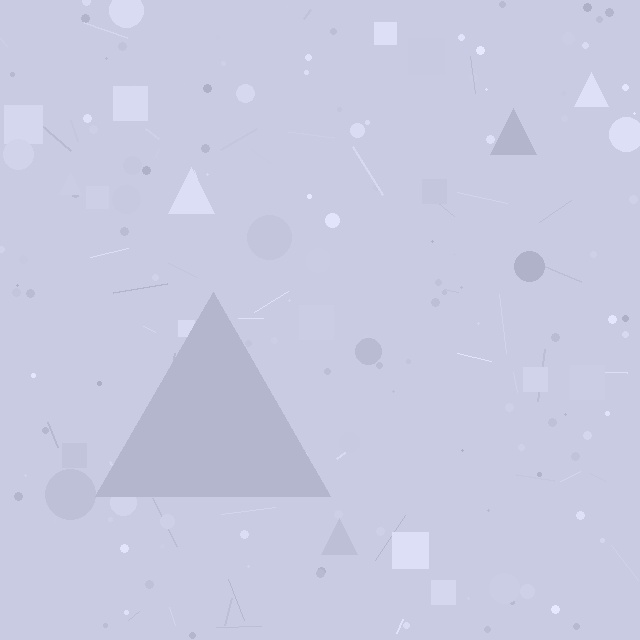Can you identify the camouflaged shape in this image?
The camouflaged shape is a triangle.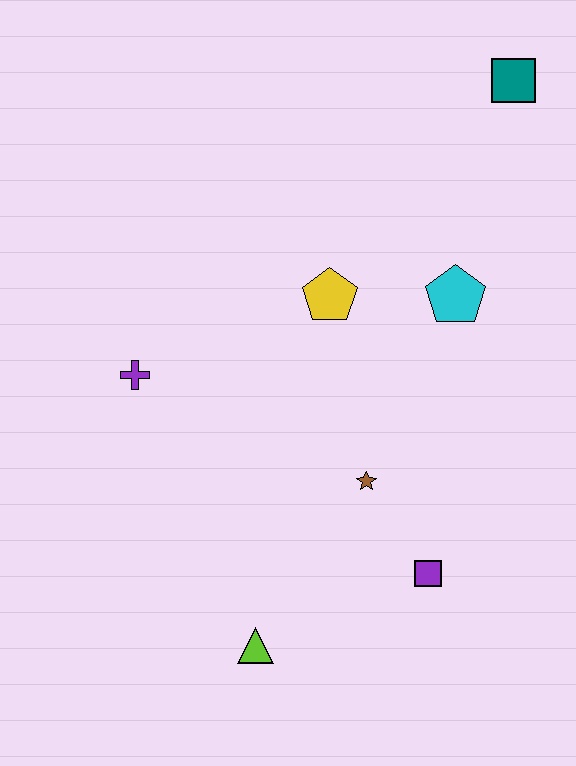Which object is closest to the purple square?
The brown star is closest to the purple square.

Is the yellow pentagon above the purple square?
Yes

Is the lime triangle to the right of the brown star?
No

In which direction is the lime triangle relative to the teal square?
The lime triangle is below the teal square.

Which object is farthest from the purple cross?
The teal square is farthest from the purple cross.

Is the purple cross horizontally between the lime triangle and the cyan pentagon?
No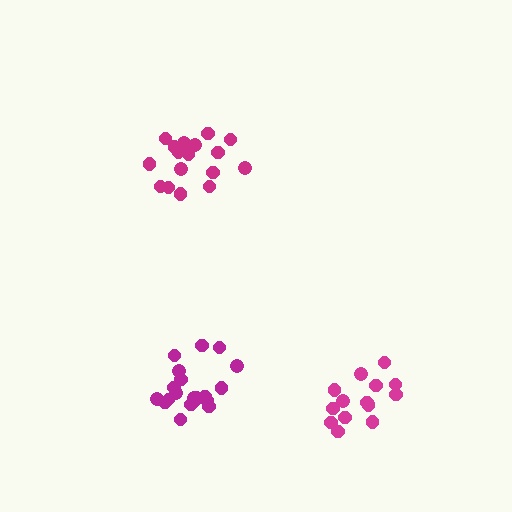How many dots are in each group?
Group 1: 20 dots, Group 2: 18 dots, Group 3: 14 dots (52 total).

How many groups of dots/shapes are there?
There are 3 groups.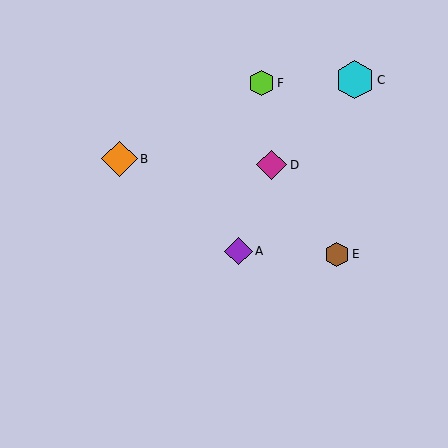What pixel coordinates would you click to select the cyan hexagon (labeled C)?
Click at (355, 80) to select the cyan hexagon C.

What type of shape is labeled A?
Shape A is a purple diamond.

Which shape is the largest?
The cyan hexagon (labeled C) is the largest.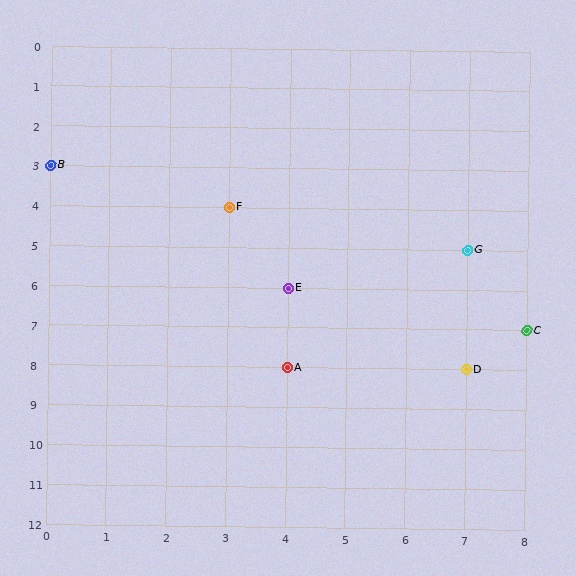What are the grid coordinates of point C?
Point C is at grid coordinates (8, 7).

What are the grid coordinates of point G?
Point G is at grid coordinates (7, 5).